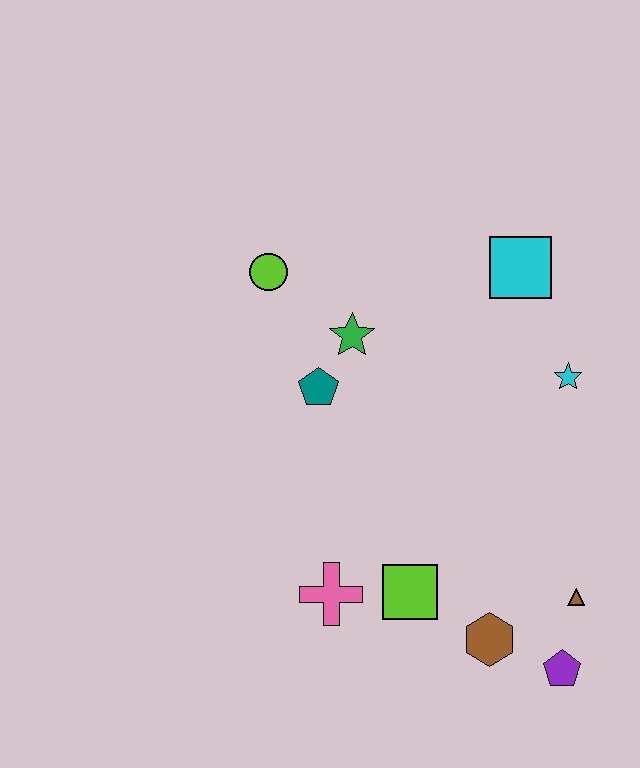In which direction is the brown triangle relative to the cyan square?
The brown triangle is below the cyan square.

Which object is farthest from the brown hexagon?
The lime circle is farthest from the brown hexagon.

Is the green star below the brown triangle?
No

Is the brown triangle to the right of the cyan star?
Yes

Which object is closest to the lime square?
The pink cross is closest to the lime square.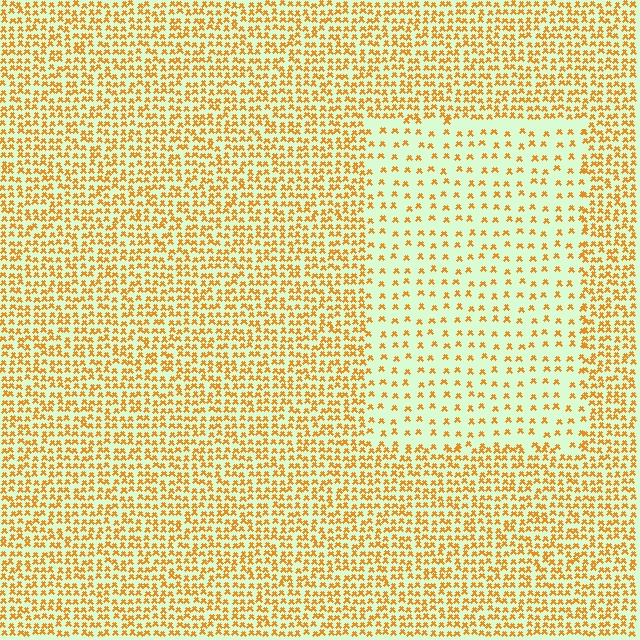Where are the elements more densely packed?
The elements are more densely packed outside the rectangle boundary.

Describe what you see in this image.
The image contains small orange elements arranged at two different densities. A rectangle-shaped region is visible where the elements are less densely packed than the surrounding area.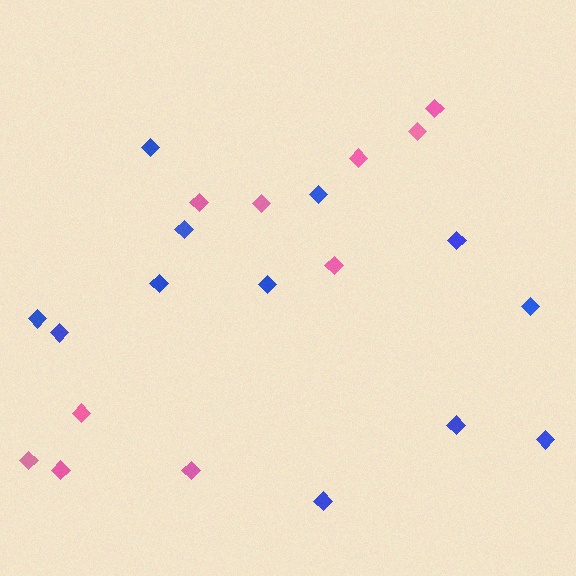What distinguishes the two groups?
There are 2 groups: one group of pink diamonds (10) and one group of blue diamonds (12).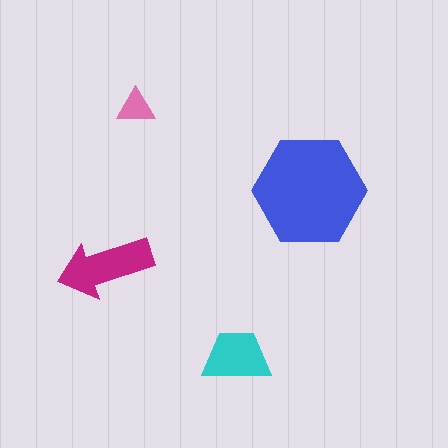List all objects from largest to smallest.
The blue hexagon, the magenta arrow, the cyan trapezoid, the pink triangle.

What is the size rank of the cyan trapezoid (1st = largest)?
3rd.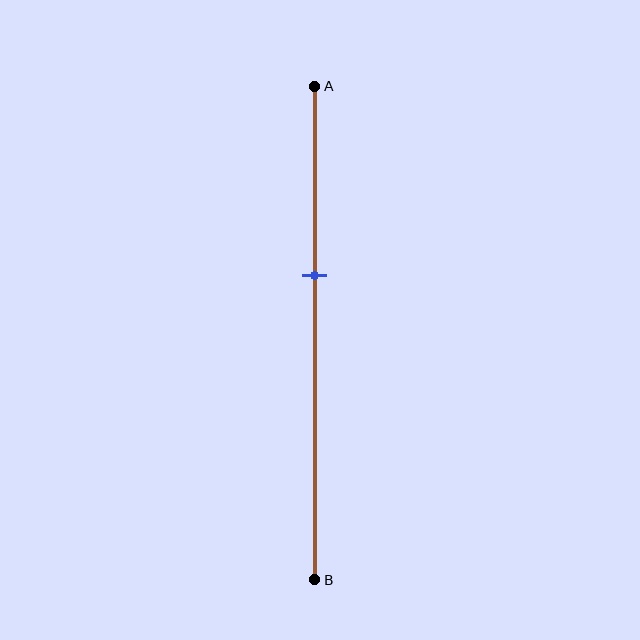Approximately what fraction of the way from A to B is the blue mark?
The blue mark is approximately 40% of the way from A to B.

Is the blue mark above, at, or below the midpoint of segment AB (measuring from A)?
The blue mark is above the midpoint of segment AB.